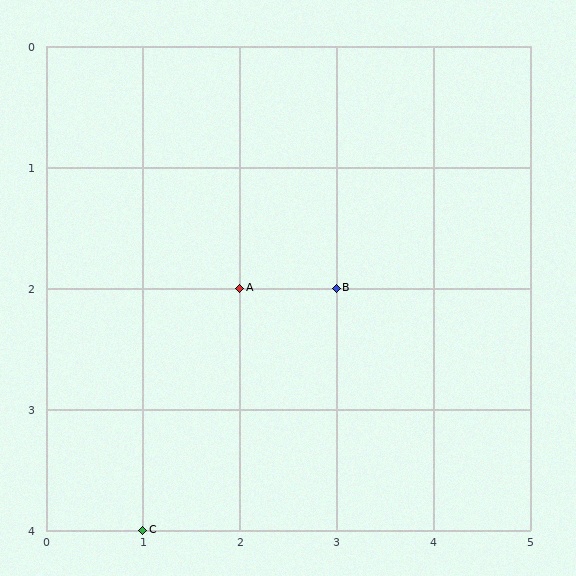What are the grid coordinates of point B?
Point B is at grid coordinates (3, 2).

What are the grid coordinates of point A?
Point A is at grid coordinates (2, 2).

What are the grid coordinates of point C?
Point C is at grid coordinates (1, 4).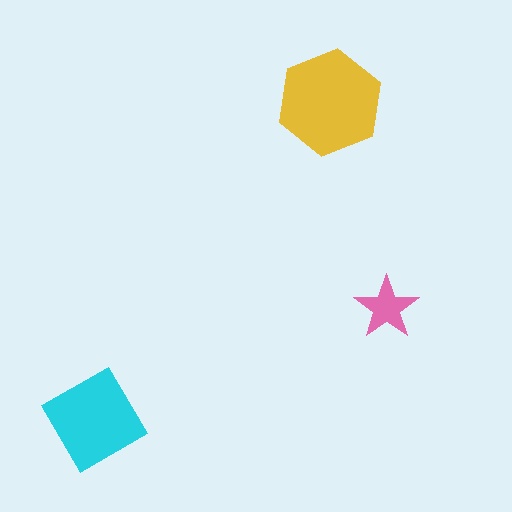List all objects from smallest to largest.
The pink star, the cyan diamond, the yellow hexagon.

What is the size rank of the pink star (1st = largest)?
3rd.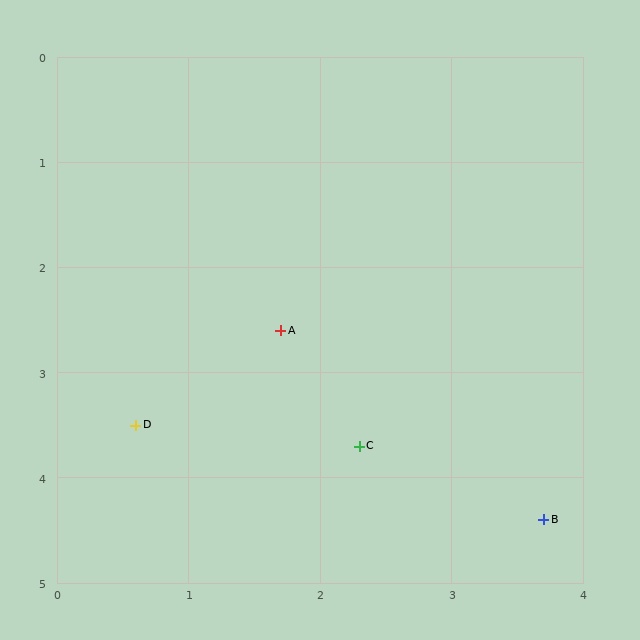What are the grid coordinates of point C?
Point C is at approximately (2.3, 3.7).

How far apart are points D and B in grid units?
Points D and B are about 3.2 grid units apart.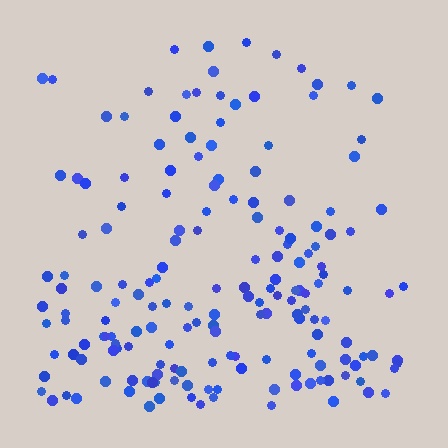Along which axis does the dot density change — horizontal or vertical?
Vertical.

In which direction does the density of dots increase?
From top to bottom, with the bottom side densest.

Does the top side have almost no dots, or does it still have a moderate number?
Still a moderate number, just noticeably fewer than the bottom.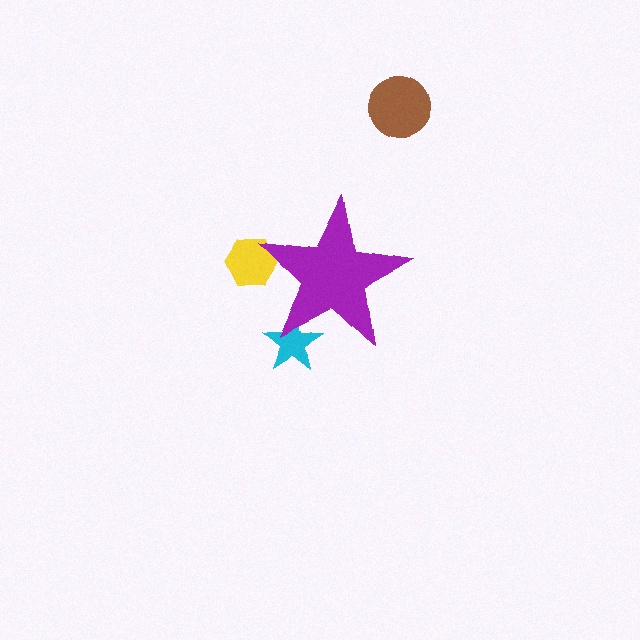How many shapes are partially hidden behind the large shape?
2 shapes are partially hidden.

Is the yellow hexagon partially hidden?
Yes, the yellow hexagon is partially hidden behind the purple star.